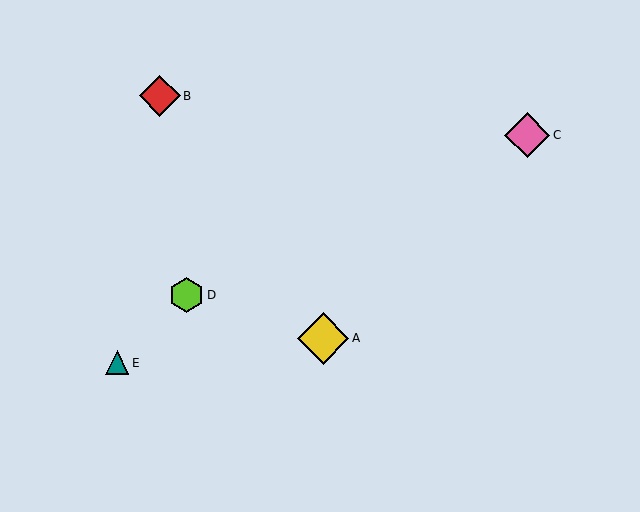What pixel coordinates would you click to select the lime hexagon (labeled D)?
Click at (186, 295) to select the lime hexagon D.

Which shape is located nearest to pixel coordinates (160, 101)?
The red diamond (labeled B) at (160, 96) is nearest to that location.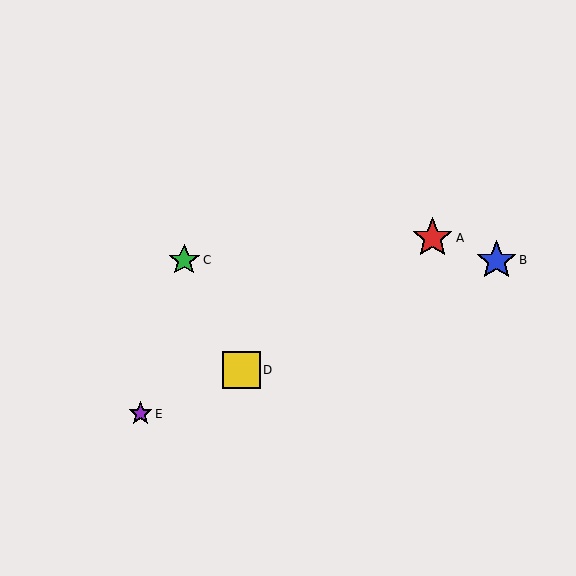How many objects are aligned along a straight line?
3 objects (B, D, E) are aligned along a straight line.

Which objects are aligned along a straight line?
Objects B, D, E are aligned along a straight line.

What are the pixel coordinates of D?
Object D is at (241, 370).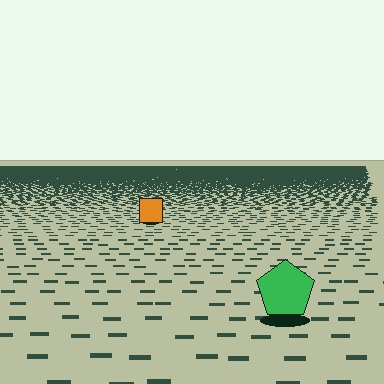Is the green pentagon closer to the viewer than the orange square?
Yes. The green pentagon is closer — you can tell from the texture gradient: the ground texture is coarser near it.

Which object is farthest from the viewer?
The orange square is farthest from the viewer. It appears smaller and the ground texture around it is denser.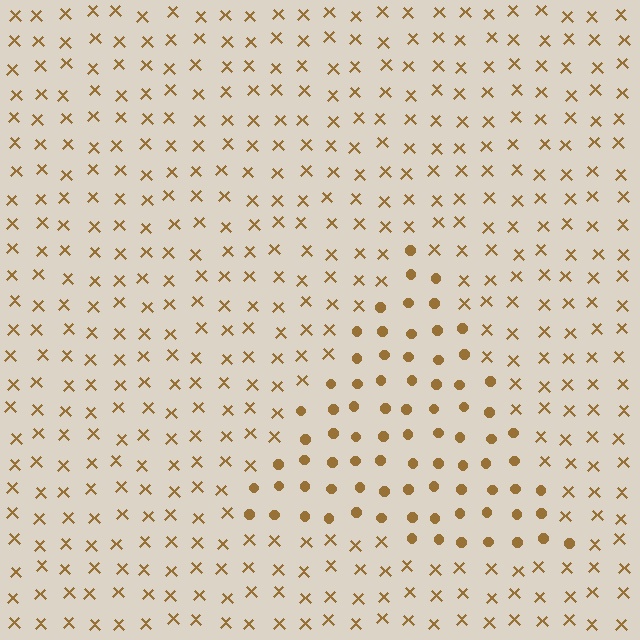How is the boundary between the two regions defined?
The boundary is defined by a change in element shape: circles inside vs. X marks outside. All elements share the same color and spacing.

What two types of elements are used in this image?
The image uses circles inside the triangle region and X marks outside it.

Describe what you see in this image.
The image is filled with small brown elements arranged in a uniform grid. A triangle-shaped region contains circles, while the surrounding area contains X marks. The boundary is defined purely by the change in element shape.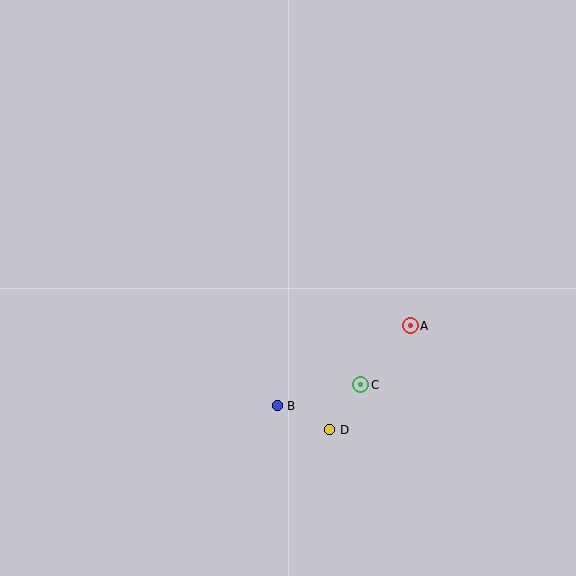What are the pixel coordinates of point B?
Point B is at (277, 406).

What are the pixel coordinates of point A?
Point A is at (410, 326).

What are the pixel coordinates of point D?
Point D is at (330, 430).